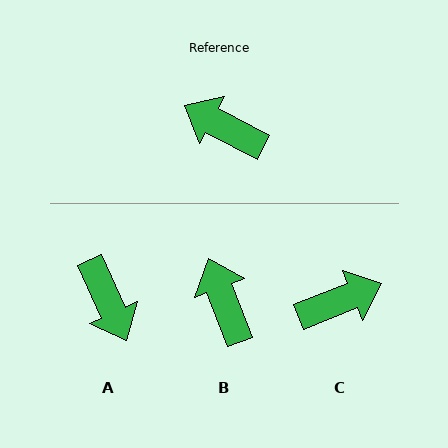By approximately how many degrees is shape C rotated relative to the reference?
Approximately 130 degrees clockwise.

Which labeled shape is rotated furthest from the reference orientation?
A, about 143 degrees away.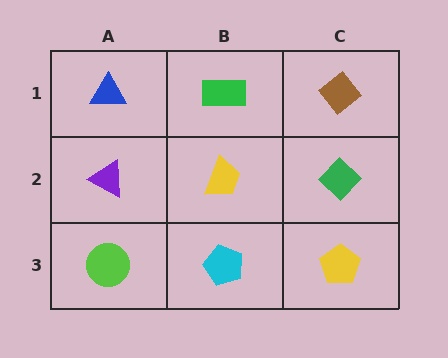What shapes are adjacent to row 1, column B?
A yellow trapezoid (row 2, column B), a blue triangle (row 1, column A), a brown diamond (row 1, column C).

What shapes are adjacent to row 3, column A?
A purple triangle (row 2, column A), a cyan pentagon (row 3, column B).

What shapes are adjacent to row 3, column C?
A green diamond (row 2, column C), a cyan pentagon (row 3, column B).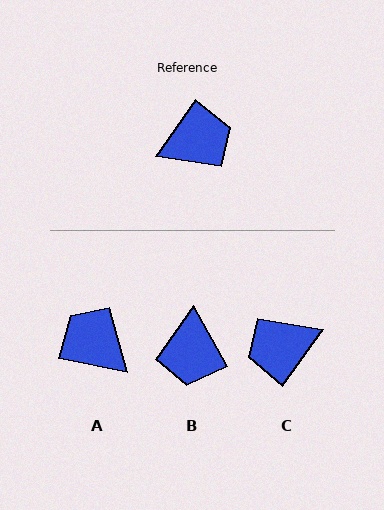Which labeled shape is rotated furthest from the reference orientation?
C, about 180 degrees away.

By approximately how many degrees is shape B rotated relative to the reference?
Approximately 116 degrees clockwise.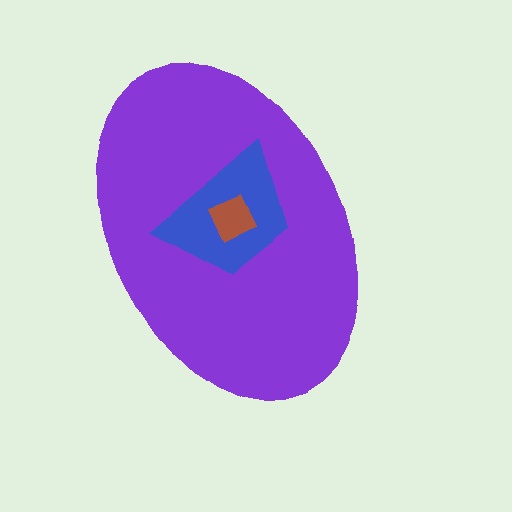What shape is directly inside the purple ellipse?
The blue trapezoid.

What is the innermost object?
The brown square.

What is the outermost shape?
The purple ellipse.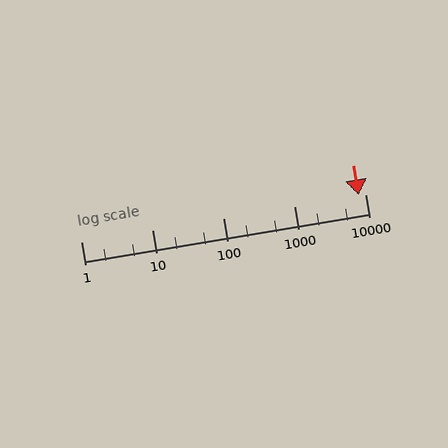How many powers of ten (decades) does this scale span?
The scale spans 4 decades, from 1 to 10000.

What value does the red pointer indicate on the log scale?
The pointer indicates approximately 8100.